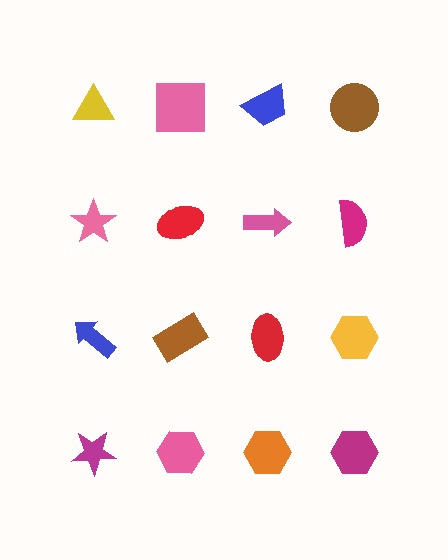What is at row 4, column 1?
A magenta star.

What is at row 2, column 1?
A pink star.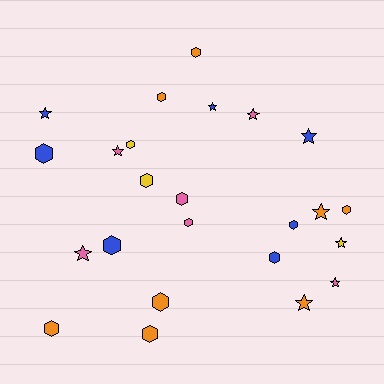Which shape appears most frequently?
Hexagon, with 14 objects.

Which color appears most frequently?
Orange, with 8 objects.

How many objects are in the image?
There are 24 objects.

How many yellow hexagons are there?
There are 2 yellow hexagons.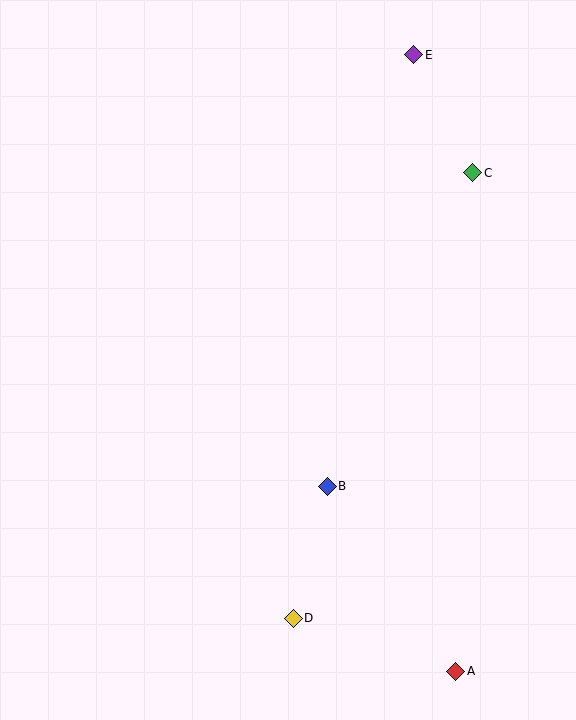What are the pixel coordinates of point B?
Point B is at (327, 486).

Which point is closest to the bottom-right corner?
Point A is closest to the bottom-right corner.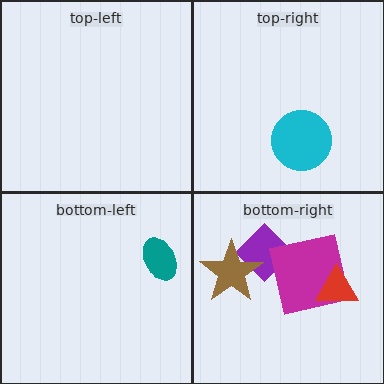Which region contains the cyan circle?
The top-right region.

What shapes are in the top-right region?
The cyan circle.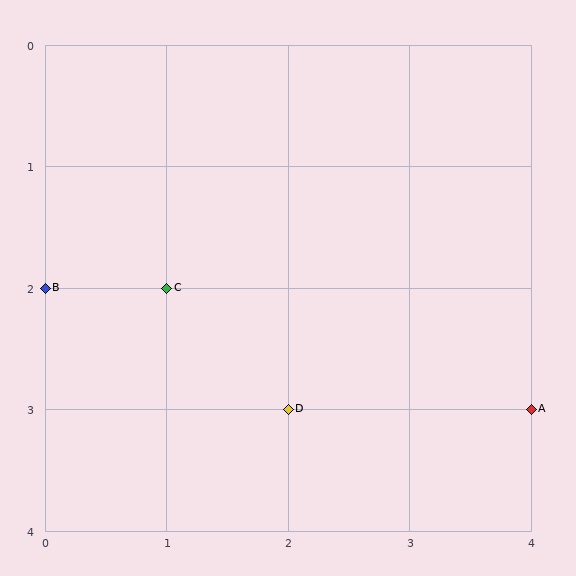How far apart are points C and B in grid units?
Points C and B are 1 column apart.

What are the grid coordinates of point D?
Point D is at grid coordinates (2, 3).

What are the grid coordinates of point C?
Point C is at grid coordinates (1, 2).